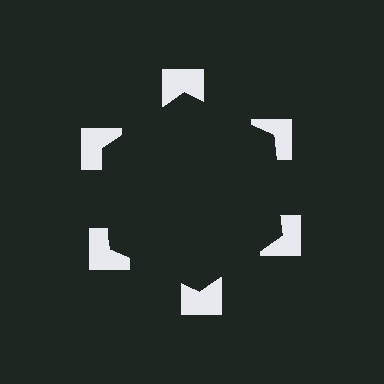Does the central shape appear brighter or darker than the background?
It typically appears slightly darker than the background, even though no actual brightness change is drawn.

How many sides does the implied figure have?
6 sides.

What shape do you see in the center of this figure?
An illusory hexagon — its edges are inferred from the aligned wedge cuts in the notched squares, not physically drawn.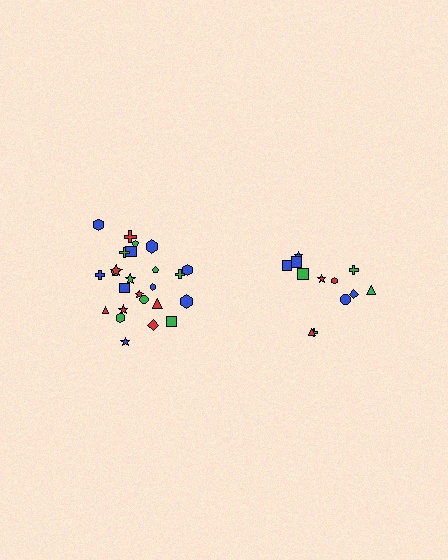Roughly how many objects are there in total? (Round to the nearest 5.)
Roughly 35 objects in total.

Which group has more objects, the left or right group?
The left group.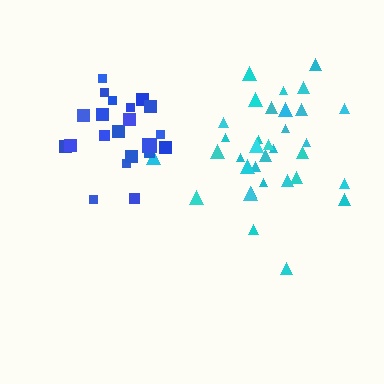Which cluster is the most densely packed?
Blue.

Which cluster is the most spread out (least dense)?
Cyan.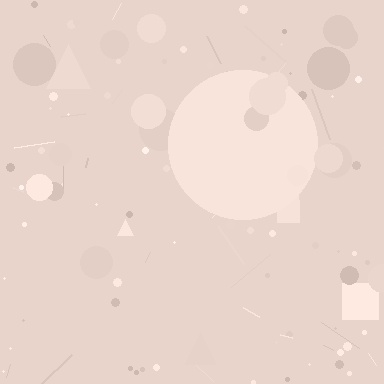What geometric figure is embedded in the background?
A circle is embedded in the background.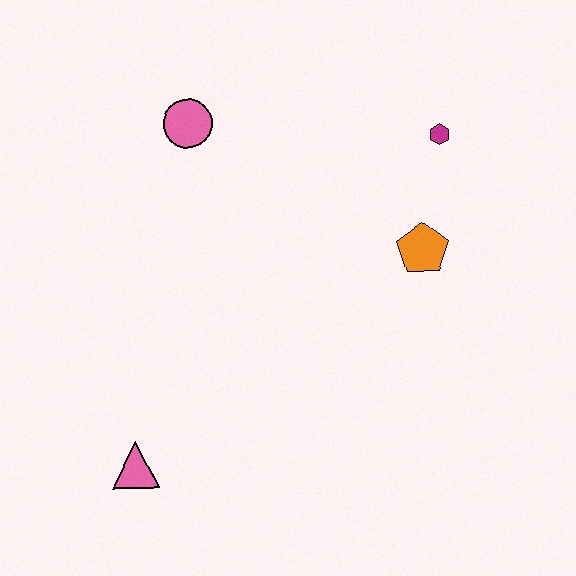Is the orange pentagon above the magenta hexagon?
No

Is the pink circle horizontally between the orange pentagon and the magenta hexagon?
No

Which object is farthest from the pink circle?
The pink triangle is farthest from the pink circle.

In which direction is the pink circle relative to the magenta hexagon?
The pink circle is to the left of the magenta hexagon.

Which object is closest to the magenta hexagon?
The orange pentagon is closest to the magenta hexagon.